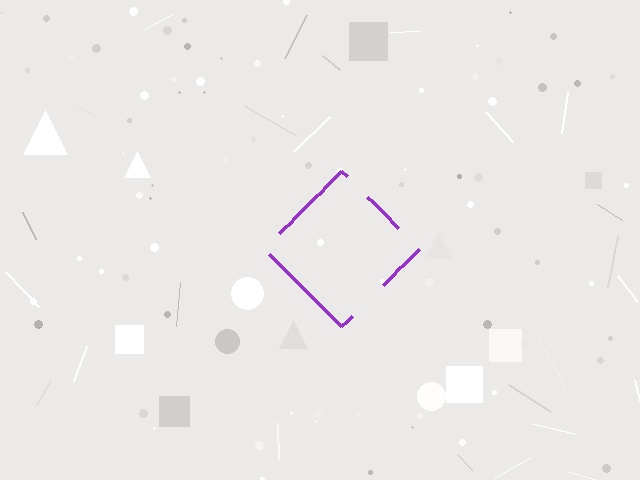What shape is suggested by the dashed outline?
The dashed outline suggests a diamond.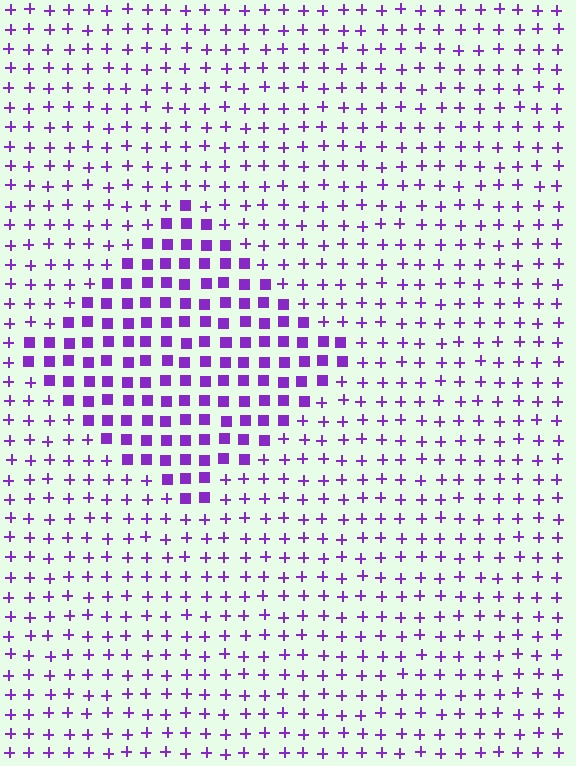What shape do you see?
I see a diamond.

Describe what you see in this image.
The image is filled with small purple elements arranged in a uniform grid. A diamond-shaped region contains squares, while the surrounding area contains plus signs. The boundary is defined purely by the change in element shape.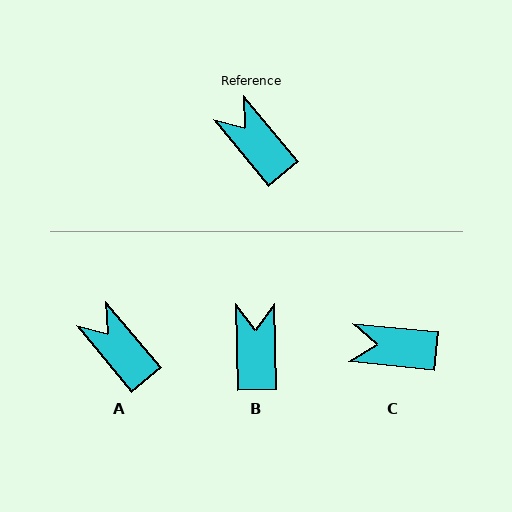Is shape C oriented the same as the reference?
No, it is off by about 45 degrees.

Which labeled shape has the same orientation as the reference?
A.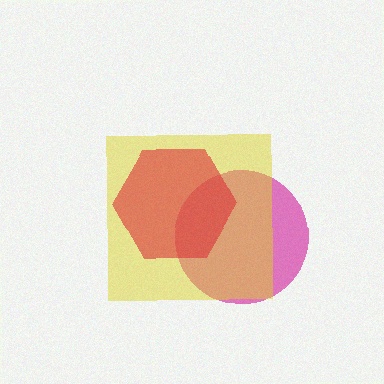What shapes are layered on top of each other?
The layered shapes are: a magenta circle, a yellow square, a red hexagon.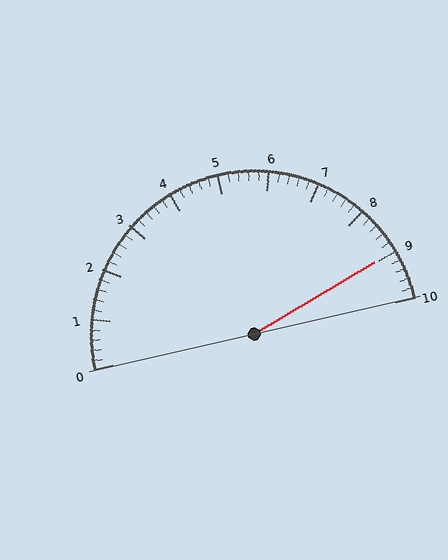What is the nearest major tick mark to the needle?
The nearest major tick mark is 9.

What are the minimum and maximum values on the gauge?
The gauge ranges from 0 to 10.